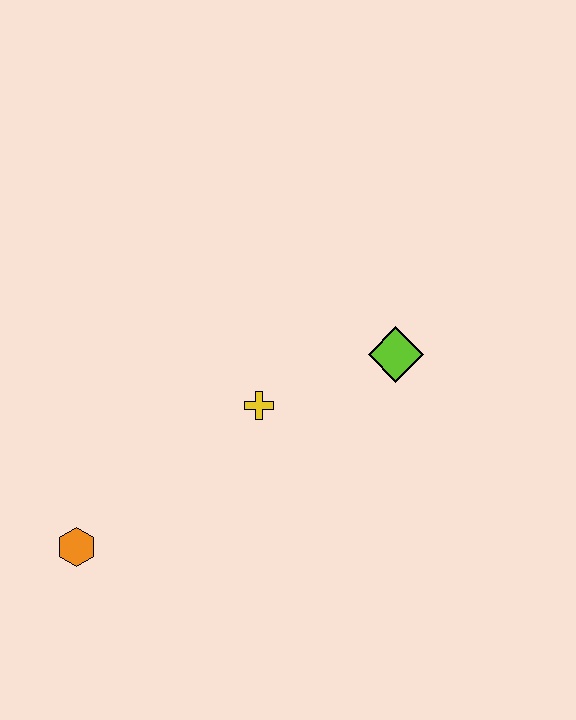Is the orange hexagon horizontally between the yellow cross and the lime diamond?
No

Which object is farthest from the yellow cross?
The orange hexagon is farthest from the yellow cross.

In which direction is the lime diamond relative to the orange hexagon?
The lime diamond is to the right of the orange hexagon.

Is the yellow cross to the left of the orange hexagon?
No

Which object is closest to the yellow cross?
The lime diamond is closest to the yellow cross.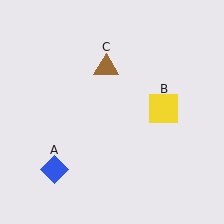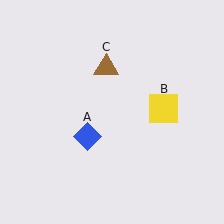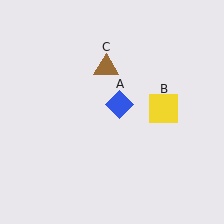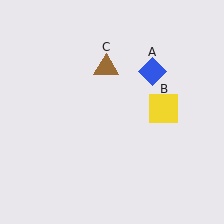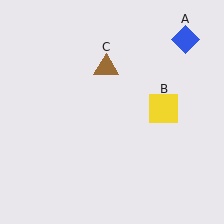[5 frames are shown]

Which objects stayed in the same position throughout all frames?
Yellow square (object B) and brown triangle (object C) remained stationary.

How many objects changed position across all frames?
1 object changed position: blue diamond (object A).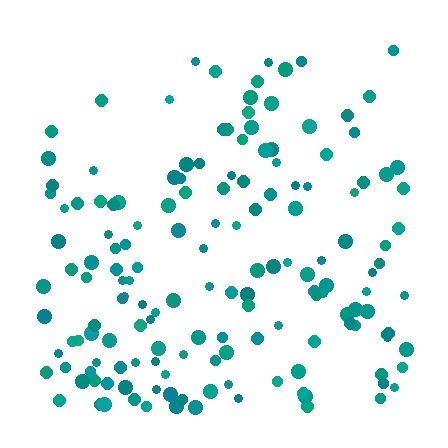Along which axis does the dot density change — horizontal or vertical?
Vertical.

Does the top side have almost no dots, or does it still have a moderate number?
Still a moderate number, just noticeably fewer than the bottom.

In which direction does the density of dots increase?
From top to bottom, with the bottom side densest.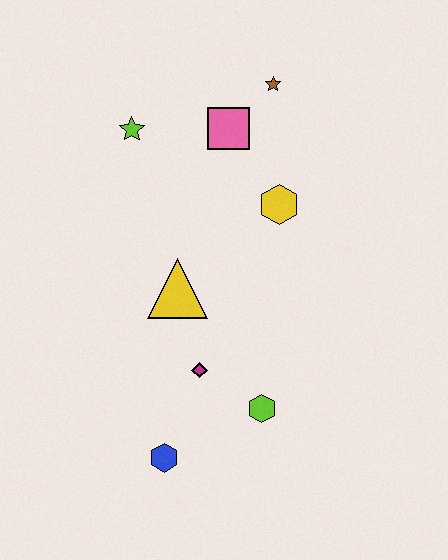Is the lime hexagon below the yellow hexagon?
Yes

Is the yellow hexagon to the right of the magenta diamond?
Yes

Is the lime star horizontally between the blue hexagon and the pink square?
No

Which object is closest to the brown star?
The pink square is closest to the brown star.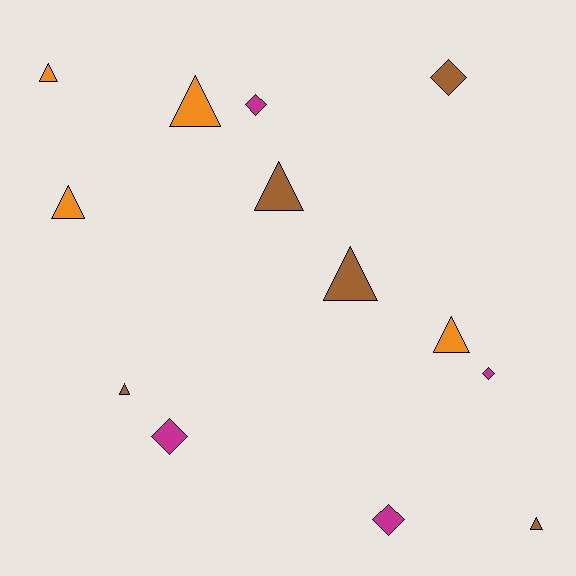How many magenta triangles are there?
There are no magenta triangles.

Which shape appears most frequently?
Triangle, with 8 objects.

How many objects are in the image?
There are 13 objects.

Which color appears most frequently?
Brown, with 5 objects.